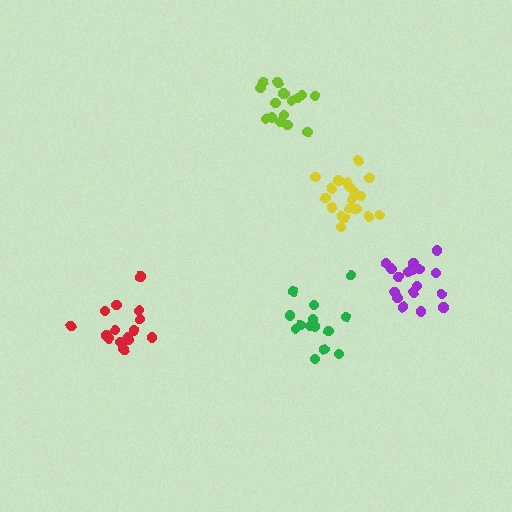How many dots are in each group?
Group 1: 16 dots, Group 2: 18 dots, Group 3: 15 dots, Group 4: 20 dots, Group 5: 14 dots (83 total).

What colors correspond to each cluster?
The clusters are colored: lime, purple, red, yellow, green.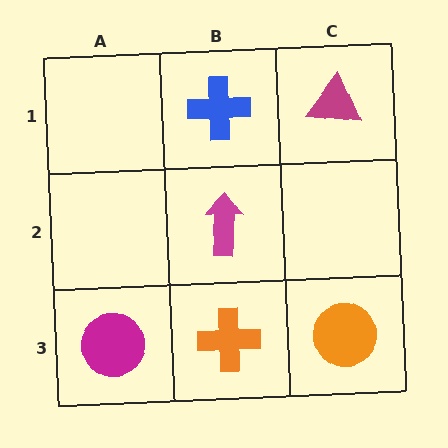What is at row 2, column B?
A magenta arrow.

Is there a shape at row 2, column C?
No, that cell is empty.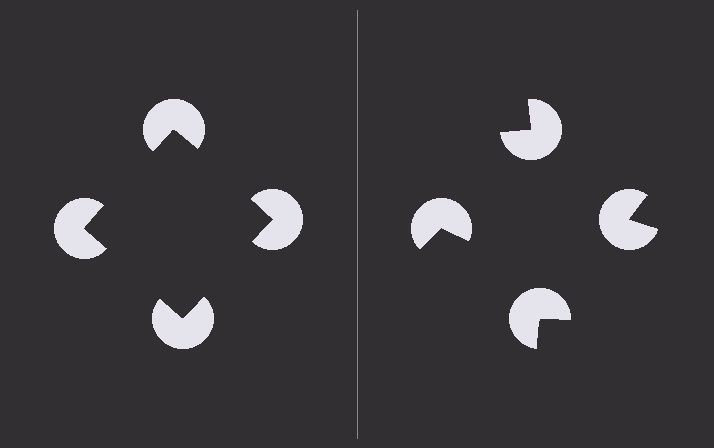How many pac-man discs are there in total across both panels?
8 — 4 on each side.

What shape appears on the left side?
An illusory square.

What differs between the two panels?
The pac-man discs are positioned identically on both sides; only the wedge orientations differ. On the left they align to a square; on the right they are misaligned.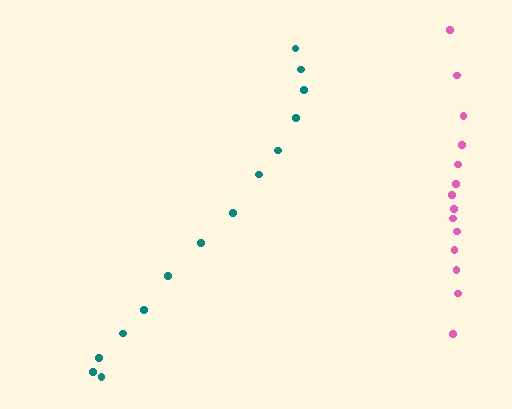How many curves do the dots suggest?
There are 2 distinct paths.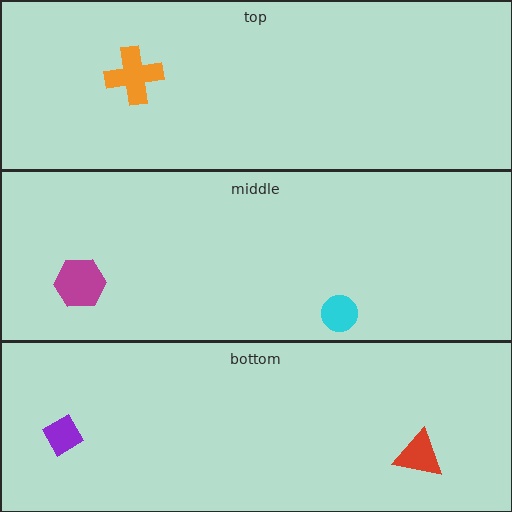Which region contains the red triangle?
The bottom region.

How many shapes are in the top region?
1.